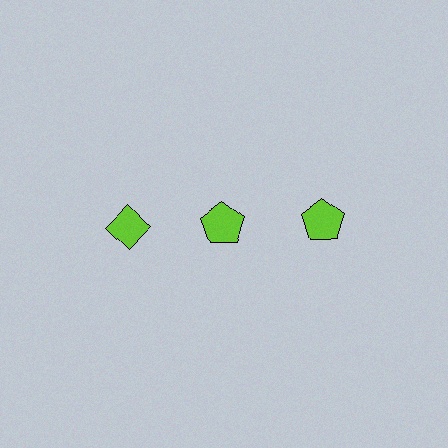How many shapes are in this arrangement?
There are 3 shapes arranged in a grid pattern.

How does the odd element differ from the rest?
It has a different shape: diamond instead of pentagon.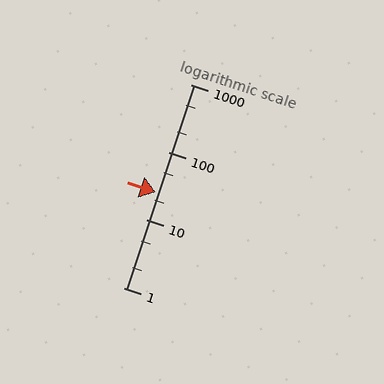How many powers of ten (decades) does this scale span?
The scale spans 3 decades, from 1 to 1000.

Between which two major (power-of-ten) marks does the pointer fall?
The pointer is between 10 and 100.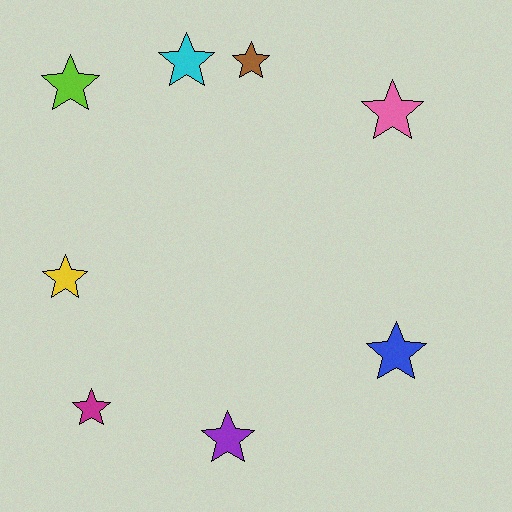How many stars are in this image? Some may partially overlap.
There are 8 stars.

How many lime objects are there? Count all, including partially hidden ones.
There is 1 lime object.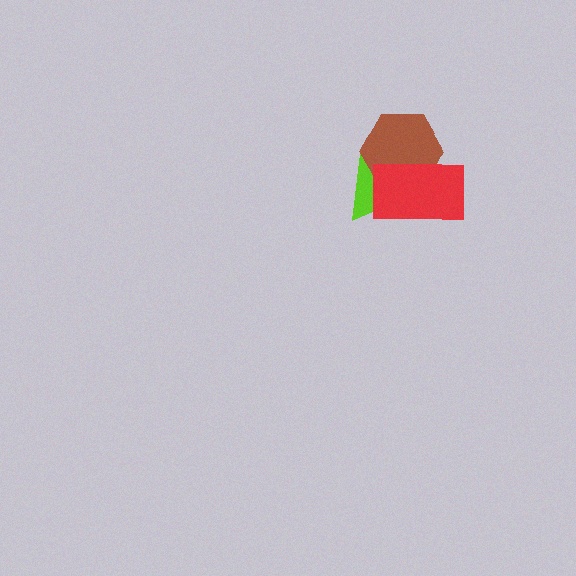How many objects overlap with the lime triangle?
2 objects overlap with the lime triangle.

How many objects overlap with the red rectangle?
2 objects overlap with the red rectangle.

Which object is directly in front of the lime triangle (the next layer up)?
The brown hexagon is directly in front of the lime triangle.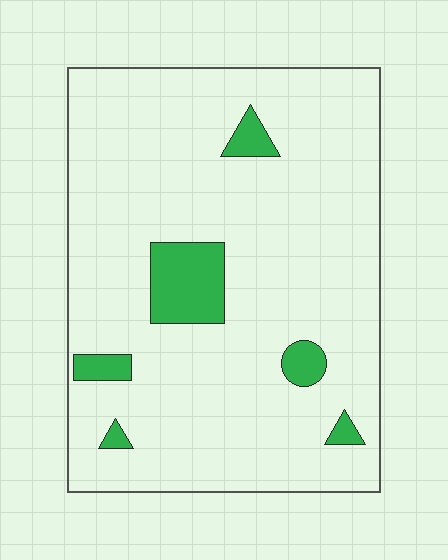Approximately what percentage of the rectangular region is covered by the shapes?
Approximately 10%.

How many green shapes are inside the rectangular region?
6.